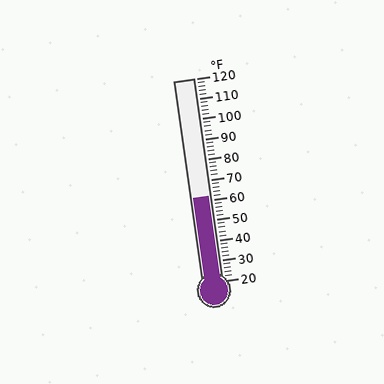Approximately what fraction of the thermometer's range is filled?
The thermometer is filled to approximately 40% of its range.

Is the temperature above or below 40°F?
The temperature is above 40°F.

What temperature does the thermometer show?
The thermometer shows approximately 62°F.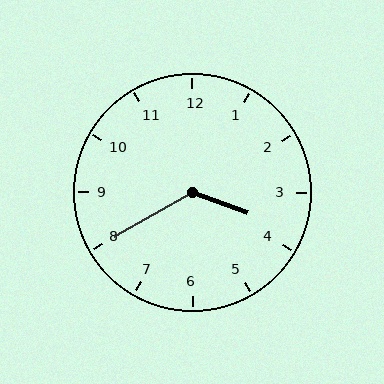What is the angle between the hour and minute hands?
Approximately 130 degrees.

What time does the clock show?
3:40.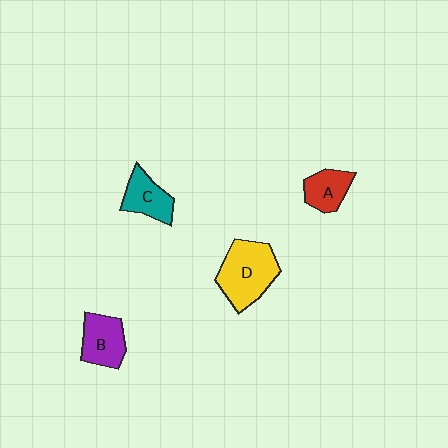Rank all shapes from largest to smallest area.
From largest to smallest: D (yellow), B (purple), C (teal), A (red).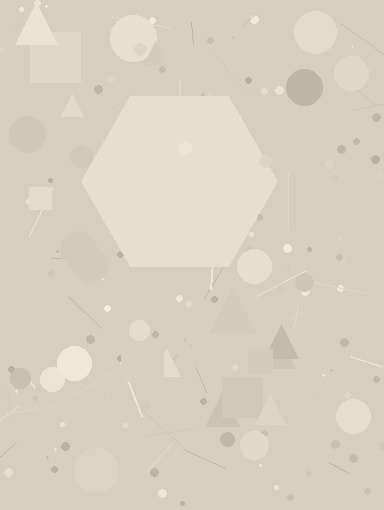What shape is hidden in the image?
A hexagon is hidden in the image.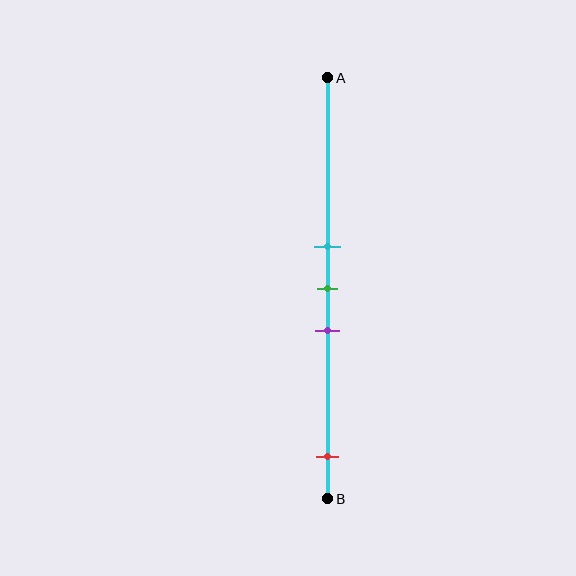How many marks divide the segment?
There are 4 marks dividing the segment.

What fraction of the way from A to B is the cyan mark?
The cyan mark is approximately 40% (0.4) of the way from A to B.